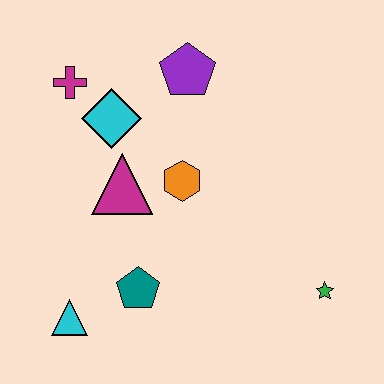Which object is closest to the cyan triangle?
The teal pentagon is closest to the cyan triangle.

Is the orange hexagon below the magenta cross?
Yes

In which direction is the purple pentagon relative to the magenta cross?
The purple pentagon is to the right of the magenta cross.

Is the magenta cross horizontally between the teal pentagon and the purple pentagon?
No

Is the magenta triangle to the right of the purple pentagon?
No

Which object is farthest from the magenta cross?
The green star is farthest from the magenta cross.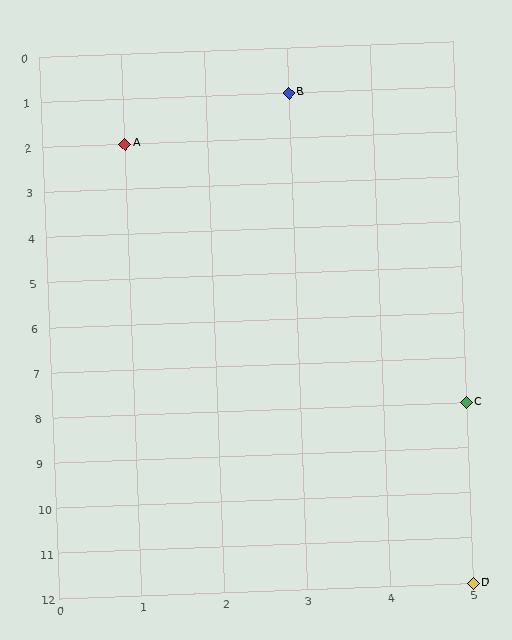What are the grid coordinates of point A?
Point A is at grid coordinates (1, 2).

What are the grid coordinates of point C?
Point C is at grid coordinates (5, 8).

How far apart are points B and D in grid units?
Points B and D are 2 columns and 11 rows apart (about 11.2 grid units diagonally).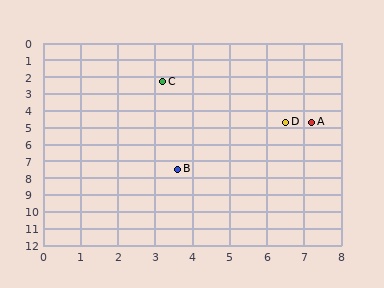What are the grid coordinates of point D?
Point D is at approximately (6.5, 4.7).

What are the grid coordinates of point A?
Point A is at approximately (7.2, 4.7).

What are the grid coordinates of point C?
Point C is at approximately (3.2, 2.3).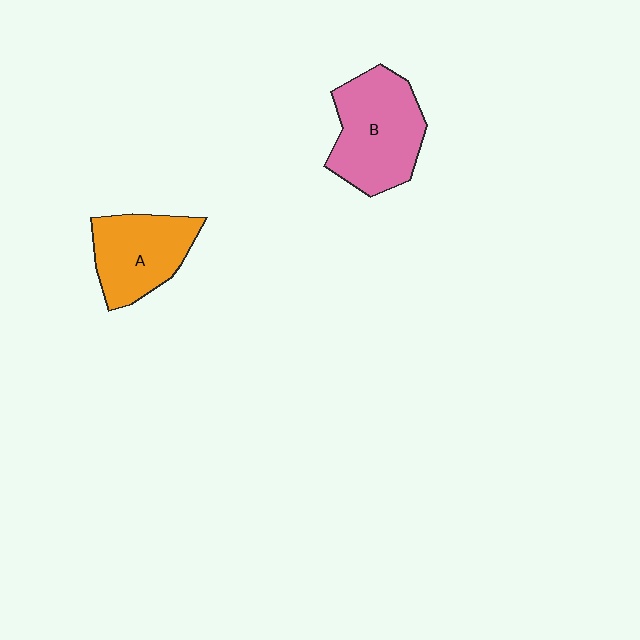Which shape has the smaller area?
Shape A (orange).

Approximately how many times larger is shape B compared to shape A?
Approximately 1.2 times.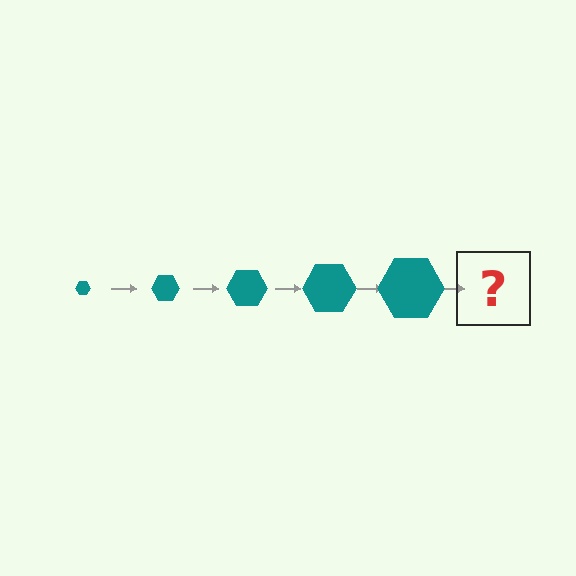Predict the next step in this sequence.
The next step is a teal hexagon, larger than the previous one.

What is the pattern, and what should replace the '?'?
The pattern is that the hexagon gets progressively larger each step. The '?' should be a teal hexagon, larger than the previous one.